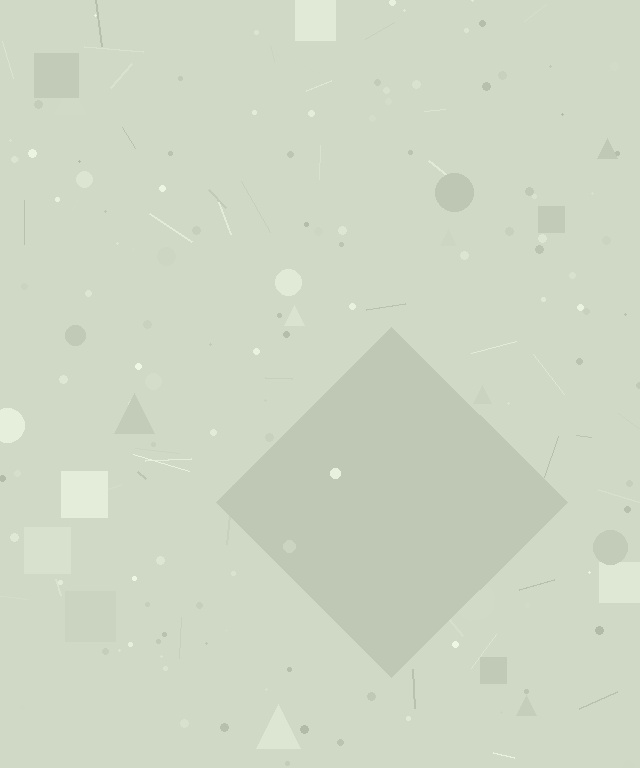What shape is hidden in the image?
A diamond is hidden in the image.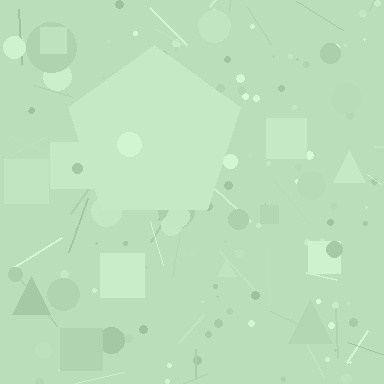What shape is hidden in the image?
A pentagon is hidden in the image.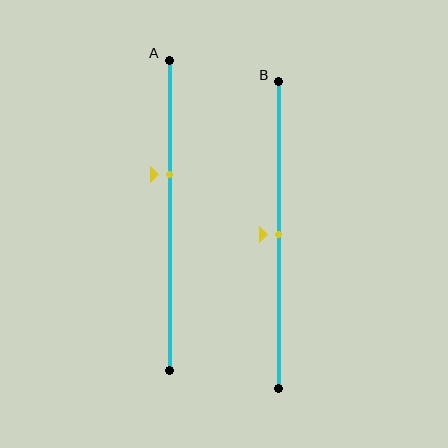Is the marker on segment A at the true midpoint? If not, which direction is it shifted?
No, the marker on segment A is shifted upward by about 13% of the segment length.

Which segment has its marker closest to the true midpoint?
Segment B has its marker closest to the true midpoint.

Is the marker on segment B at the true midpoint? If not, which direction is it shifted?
Yes, the marker on segment B is at the true midpoint.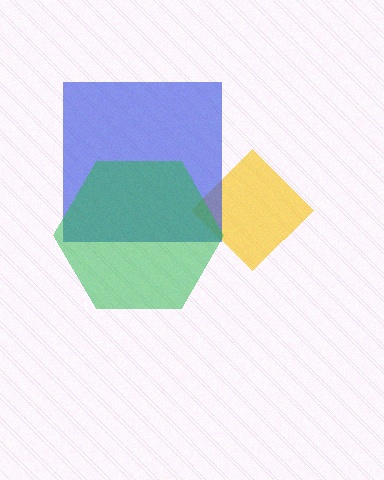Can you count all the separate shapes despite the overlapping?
Yes, there are 3 separate shapes.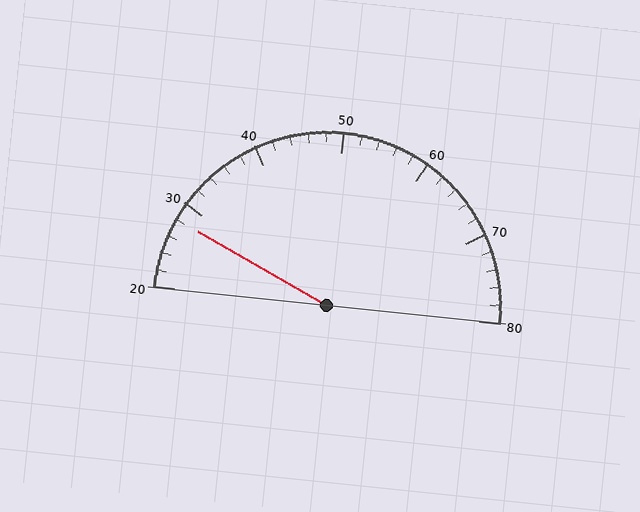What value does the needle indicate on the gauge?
The needle indicates approximately 28.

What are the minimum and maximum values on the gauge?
The gauge ranges from 20 to 80.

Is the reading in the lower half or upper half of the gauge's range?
The reading is in the lower half of the range (20 to 80).